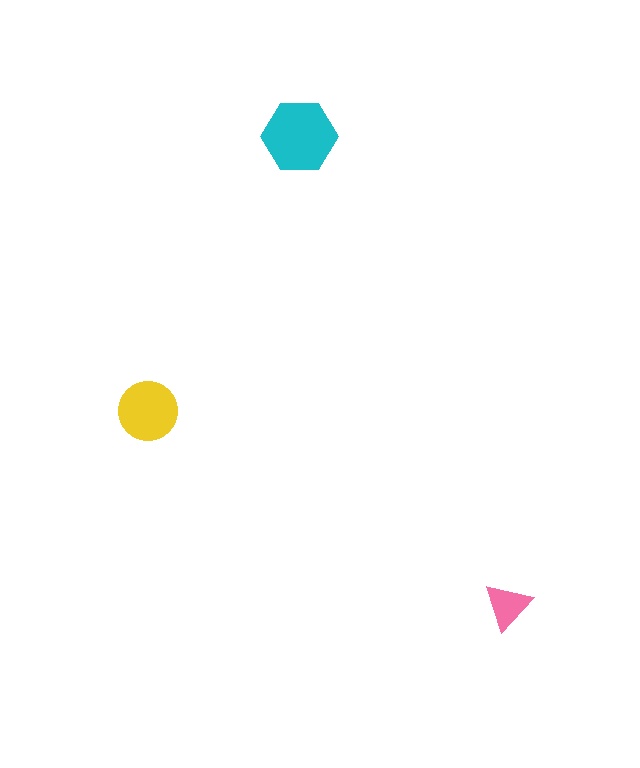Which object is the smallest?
The pink triangle.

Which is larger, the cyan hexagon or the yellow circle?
The cyan hexagon.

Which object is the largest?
The cyan hexagon.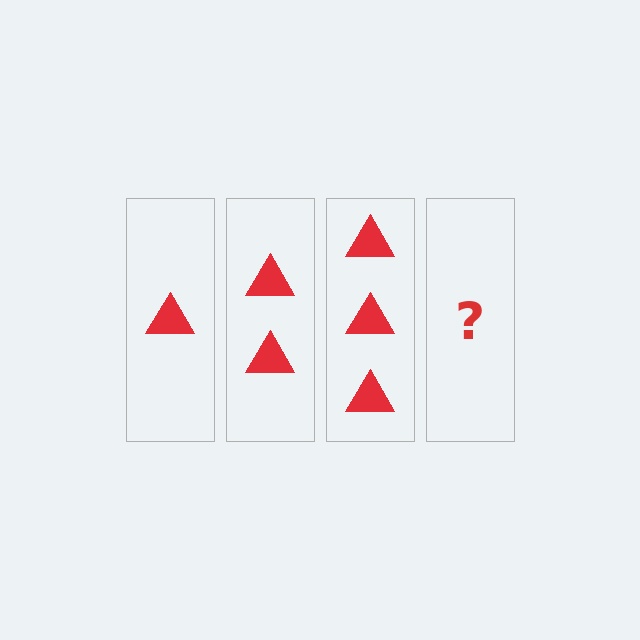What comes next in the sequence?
The next element should be 4 triangles.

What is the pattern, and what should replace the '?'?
The pattern is that each step adds one more triangle. The '?' should be 4 triangles.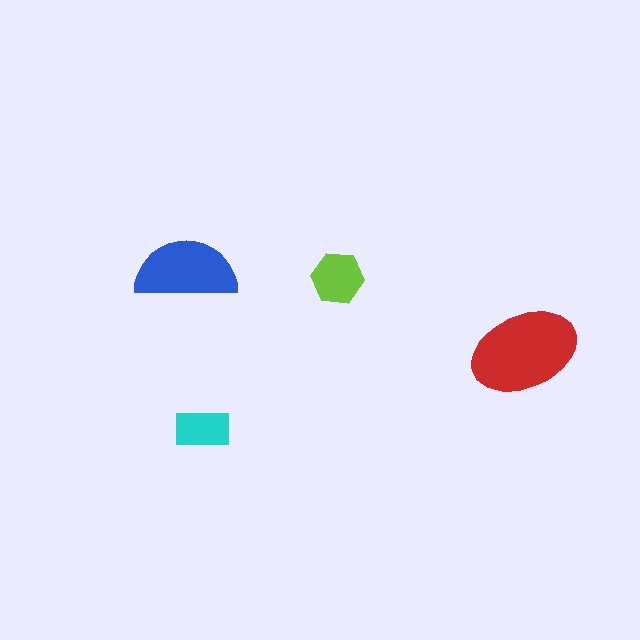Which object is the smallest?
The cyan rectangle.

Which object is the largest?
The red ellipse.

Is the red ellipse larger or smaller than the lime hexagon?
Larger.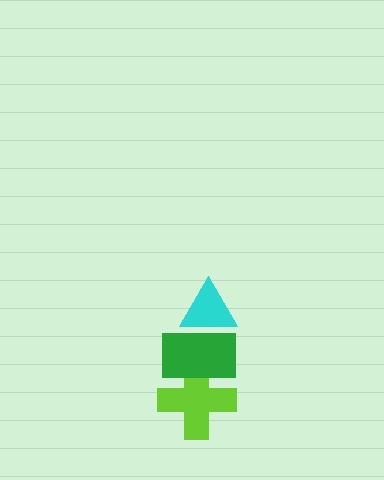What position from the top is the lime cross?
The lime cross is 3rd from the top.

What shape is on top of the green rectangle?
The cyan triangle is on top of the green rectangle.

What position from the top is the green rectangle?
The green rectangle is 2nd from the top.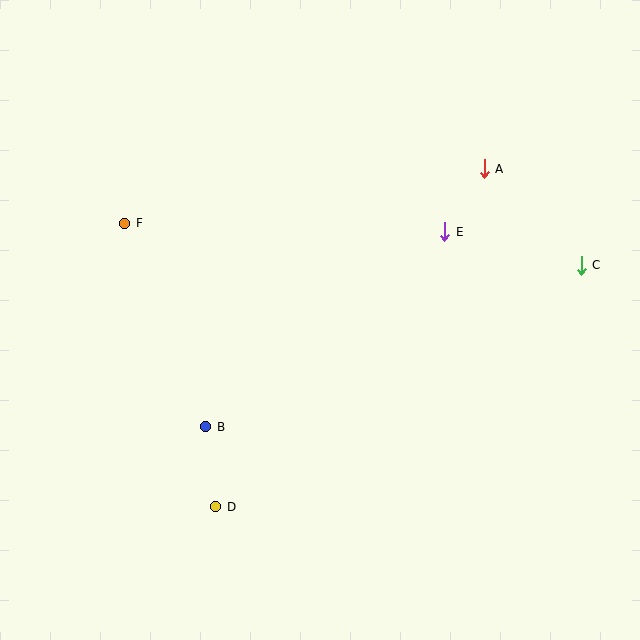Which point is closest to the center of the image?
Point E at (445, 232) is closest to the center.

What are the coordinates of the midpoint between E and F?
The midpoint between E and F is at (285, 228).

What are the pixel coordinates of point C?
Point C is at (581, 265).